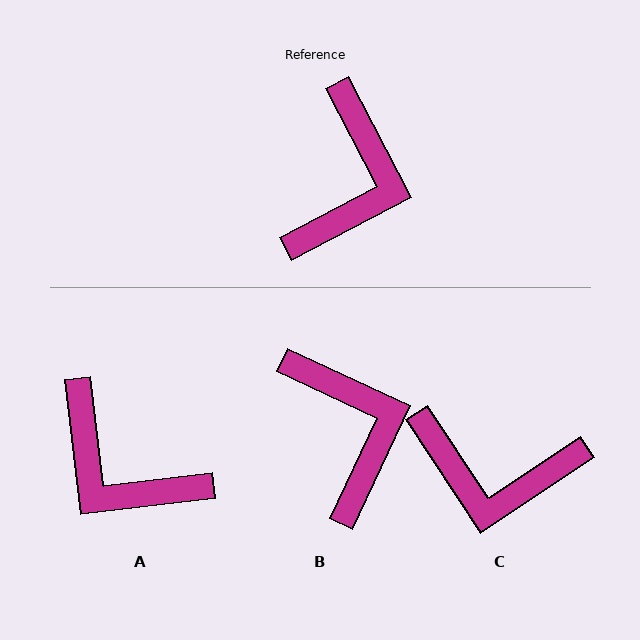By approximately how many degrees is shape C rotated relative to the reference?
Approximately 84 degrees clockwise.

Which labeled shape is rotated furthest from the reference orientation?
A, about 111 degrees away.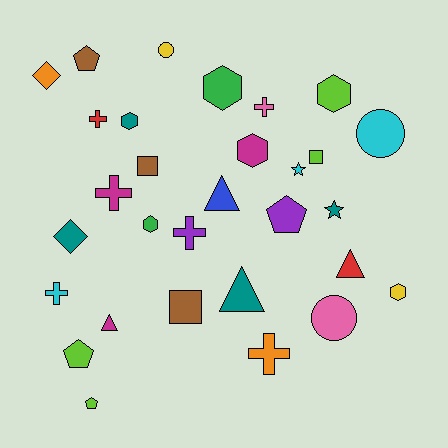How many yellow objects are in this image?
There are 2 yellow objects.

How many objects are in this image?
There are 30 objects.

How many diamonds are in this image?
There are 2 diamonds.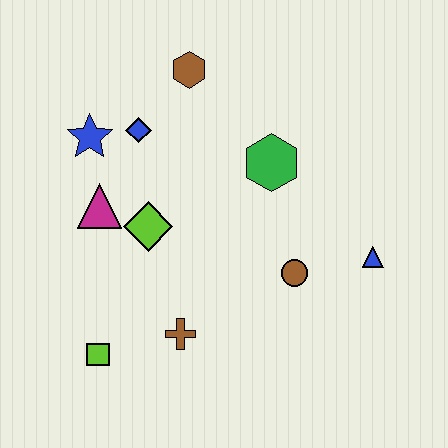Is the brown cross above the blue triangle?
No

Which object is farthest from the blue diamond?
The blue triangle is farthest from the blue diamond.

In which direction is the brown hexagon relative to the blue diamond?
The brown hexagon is above the blue diamond.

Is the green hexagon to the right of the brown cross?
Yes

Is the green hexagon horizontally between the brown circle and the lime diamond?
Yes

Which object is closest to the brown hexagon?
The blue diamond is closest to the brown hexagon.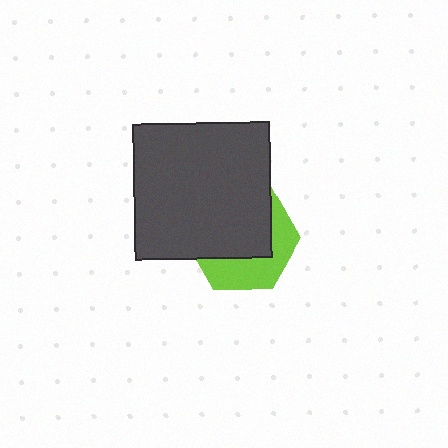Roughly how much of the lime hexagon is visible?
A small part of it is visible (roughly 39%).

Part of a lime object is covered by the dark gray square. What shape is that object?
It is a hexagon.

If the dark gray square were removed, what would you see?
You would see the complete lime hexagon.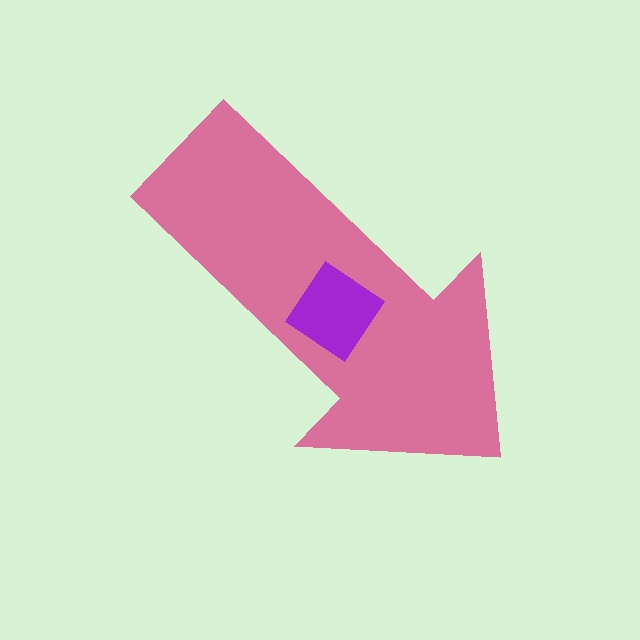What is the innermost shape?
The purple diamond.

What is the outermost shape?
The pink arrow.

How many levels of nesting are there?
2.